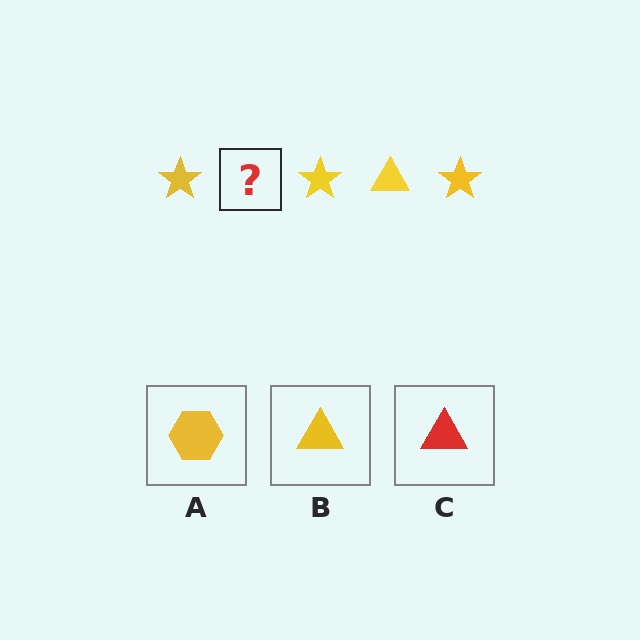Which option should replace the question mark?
Option B.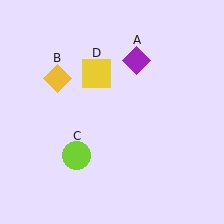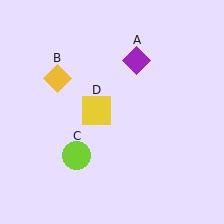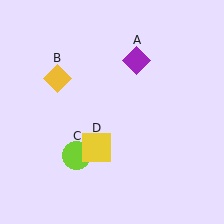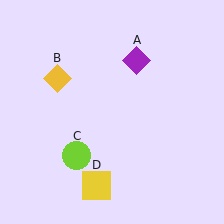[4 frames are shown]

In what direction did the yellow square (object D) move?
The yellow square (object D) moved down.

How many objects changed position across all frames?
1 object changed position: yellow square (object D).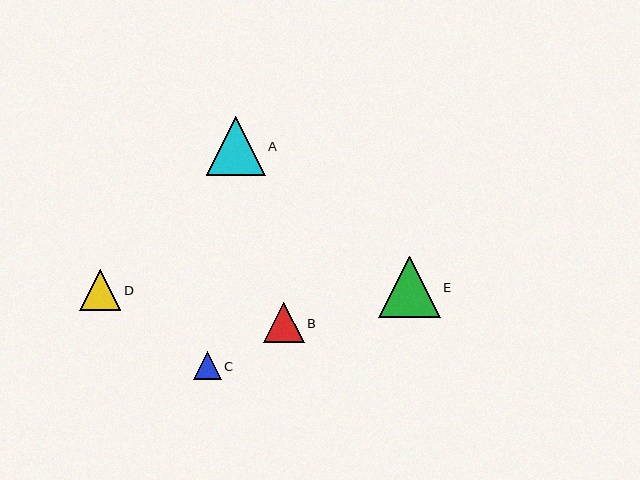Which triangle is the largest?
Triangle E is the largest with a size of approximately 61 pixels.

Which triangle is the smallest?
Triangle C is the smallest with a size of approximately 28 pixels.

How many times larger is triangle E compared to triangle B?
Triangle E is approximately 1.5 times the size of triangle B.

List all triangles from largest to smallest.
From largest to smallest: E, A, D, B, C.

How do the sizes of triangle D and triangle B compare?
Triangle D and triangle B are approximately the same size.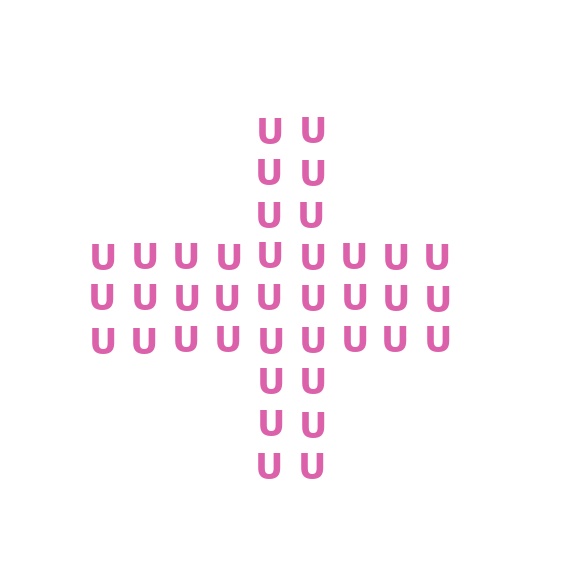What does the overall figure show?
The overall figure shows a cross.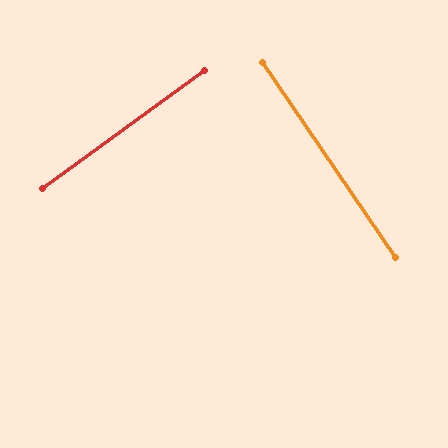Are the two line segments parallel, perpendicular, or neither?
Perpendicular — they meet at approximately 88°.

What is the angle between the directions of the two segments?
Approximately 88 degrees.